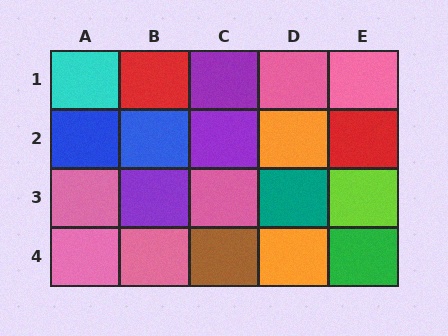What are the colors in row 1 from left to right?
Cyan, red, purple, pink, pink.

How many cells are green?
1 cell is green.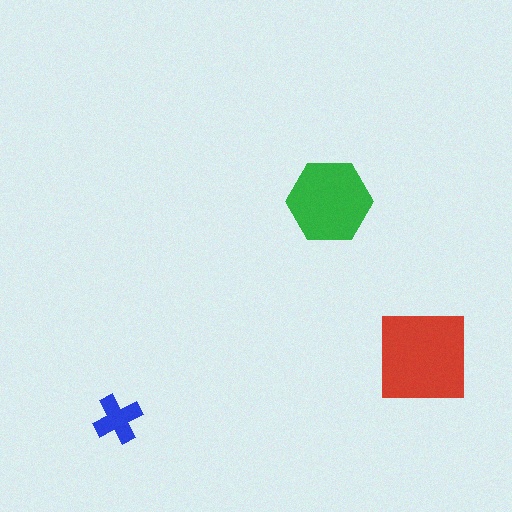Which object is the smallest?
The blue cross.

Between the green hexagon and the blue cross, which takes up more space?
The green hexagon.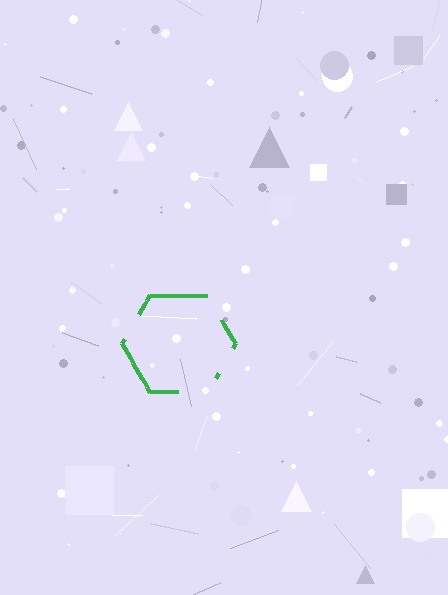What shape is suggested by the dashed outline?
The dashed outline suggests a hexagon.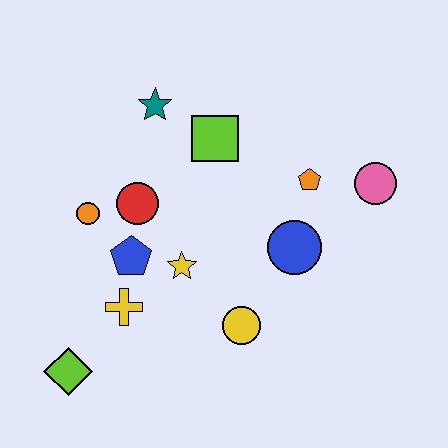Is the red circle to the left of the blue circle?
Yes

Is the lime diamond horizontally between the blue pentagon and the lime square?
No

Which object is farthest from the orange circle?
The pink circle is farthest from the orange circle.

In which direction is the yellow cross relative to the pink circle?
The yellow cross is to the left of the pink circle.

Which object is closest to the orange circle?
The red circle is closest to the orange circle.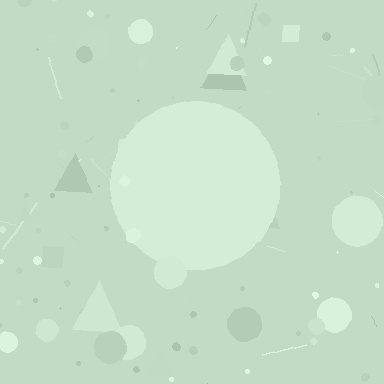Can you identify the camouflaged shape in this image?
The camouflaged shape is a circle.